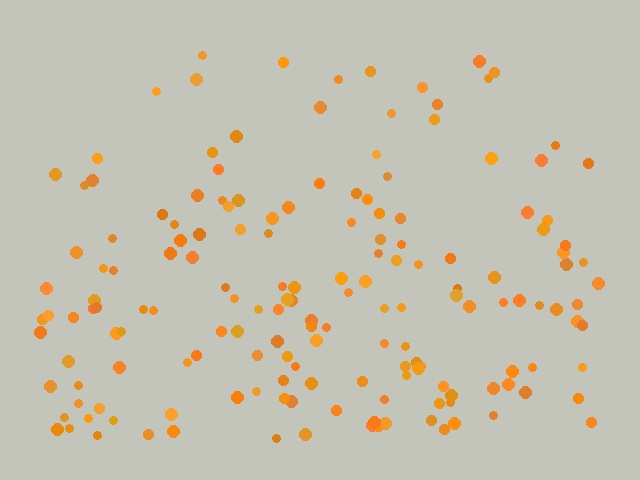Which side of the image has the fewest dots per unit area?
The top.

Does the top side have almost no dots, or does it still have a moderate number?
Still a moderate number, just noticeably fewer than the bottom.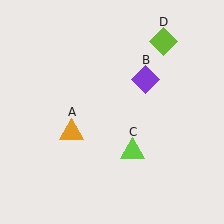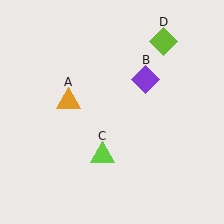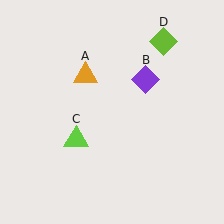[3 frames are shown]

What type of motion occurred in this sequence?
The orange triangle (object A), lime triangle (object C) rotated clockwise around the center of the scene.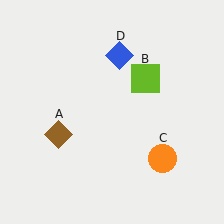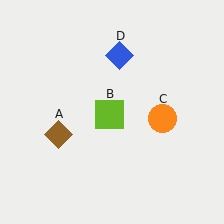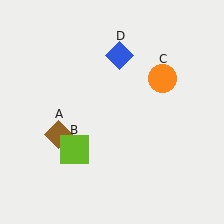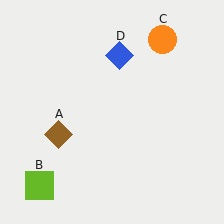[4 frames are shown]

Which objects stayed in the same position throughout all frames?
Brown diamond (object A) and blue diamond (object D) remained stationary.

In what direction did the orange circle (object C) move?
The orange circle (object C) moved up.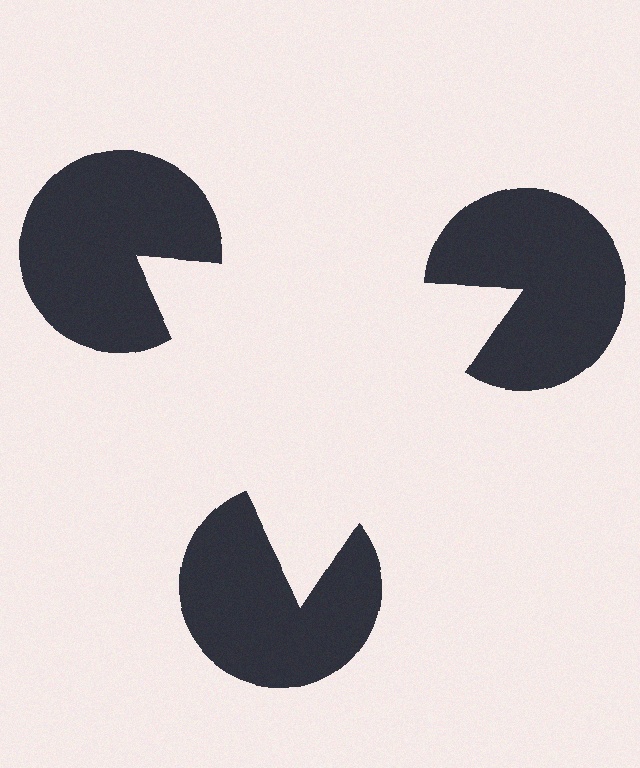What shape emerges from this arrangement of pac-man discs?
An illusory triangle — its edges are inferred from the aligned wedge cuts in the pac-man discs, not physically drawn.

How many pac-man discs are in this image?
There are 3 — one at each vertex of the illusory triangle.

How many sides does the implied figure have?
3 sides.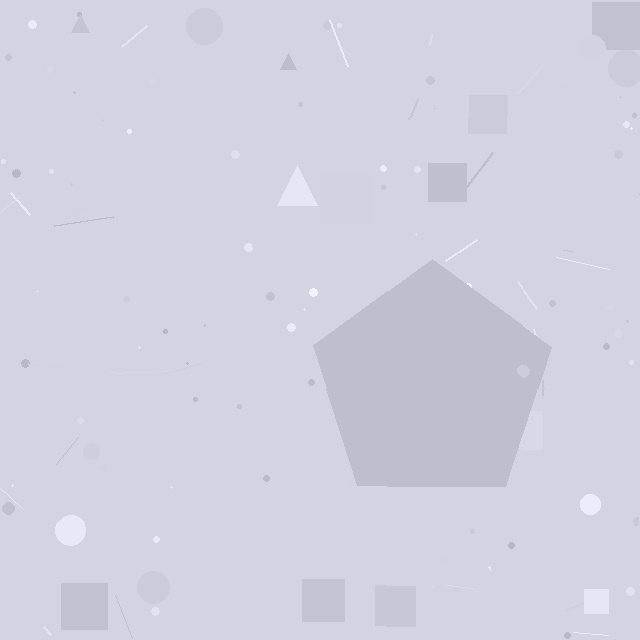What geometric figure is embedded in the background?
A pentagon is embedded in the background.